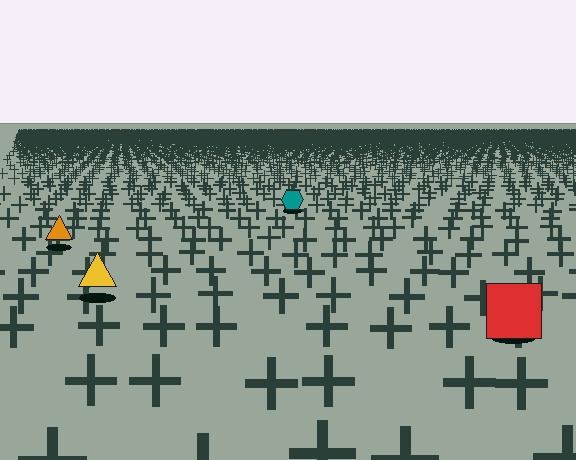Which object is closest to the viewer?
The red square is closest. The texture marks near it are larger and more spread out.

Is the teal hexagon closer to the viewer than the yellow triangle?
No. The yellow triangle is closer — you can tell from the texture gradient: the ground texture is coarser near it.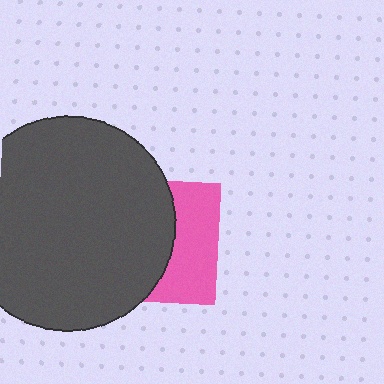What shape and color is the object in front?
The object in front is a dark gray circle.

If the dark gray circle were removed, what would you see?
You would see the complete pink square.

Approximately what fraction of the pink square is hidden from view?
Roughly 59% of the pink square is hidden behind the dark gray circle.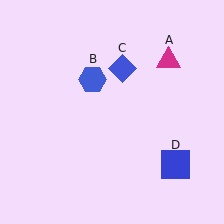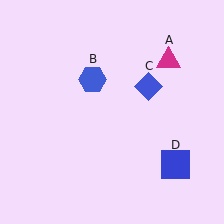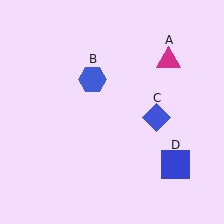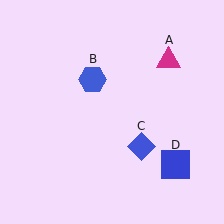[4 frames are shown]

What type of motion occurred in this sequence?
The blue diamond (object C) rotated clockwise around the center of the scene.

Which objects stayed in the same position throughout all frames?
Magenta triangle (object A) and blue hexagon (object B) and blue square (object D) remained stationary.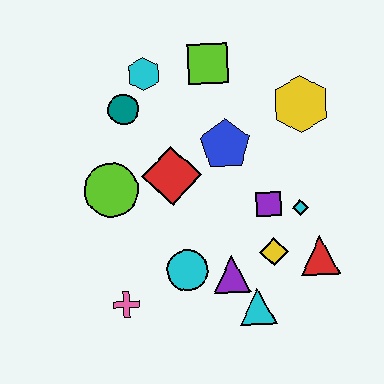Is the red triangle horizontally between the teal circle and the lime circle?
No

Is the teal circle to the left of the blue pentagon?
Yes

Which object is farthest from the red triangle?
The cyan hexagon is farthest from the red triangle.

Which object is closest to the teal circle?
The cyan hexagon is closest to the teal circle.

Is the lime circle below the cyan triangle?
No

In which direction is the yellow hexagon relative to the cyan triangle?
The yellow hexagon is above the cyan triangle.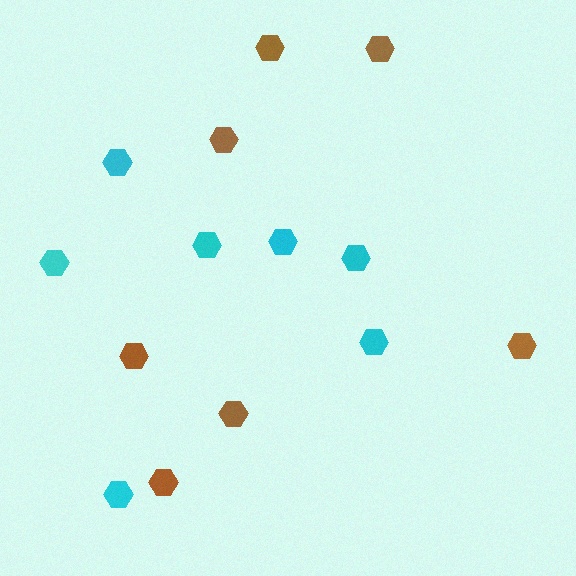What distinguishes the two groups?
There are 2 groups: one group of cyan hexagons (7) and one group of brown hexagons (7).